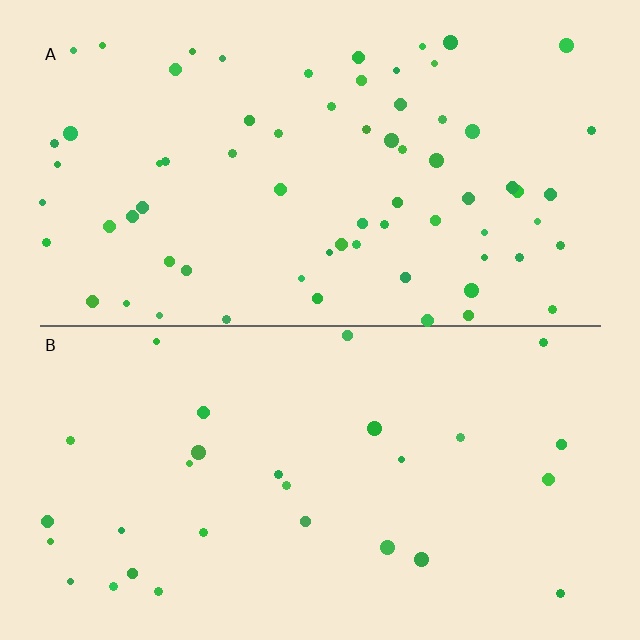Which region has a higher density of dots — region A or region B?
A (the top).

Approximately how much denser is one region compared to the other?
Approximately 2.4× — region A over region B.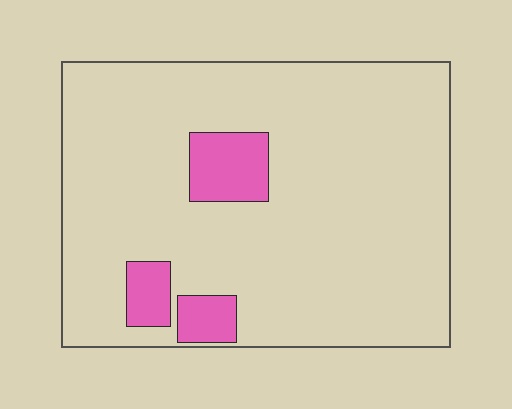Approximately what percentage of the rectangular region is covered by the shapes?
Approximately 10%.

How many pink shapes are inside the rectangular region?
3.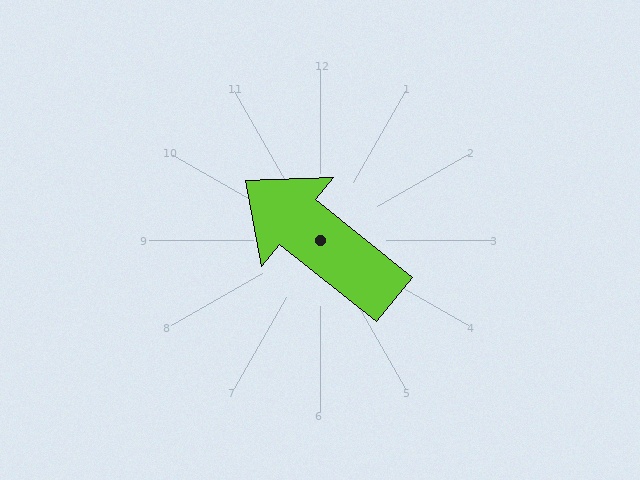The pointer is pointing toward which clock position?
Roughly 10 o'clock.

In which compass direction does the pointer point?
Northwest.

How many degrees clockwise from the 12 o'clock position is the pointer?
Approximately 309 degrees.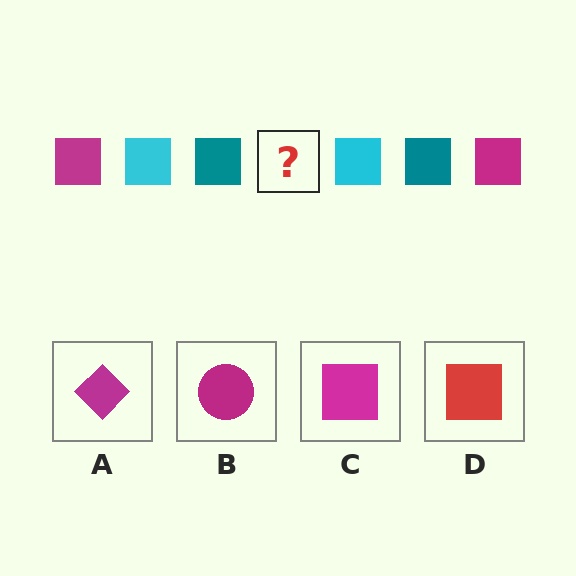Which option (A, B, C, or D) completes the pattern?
C.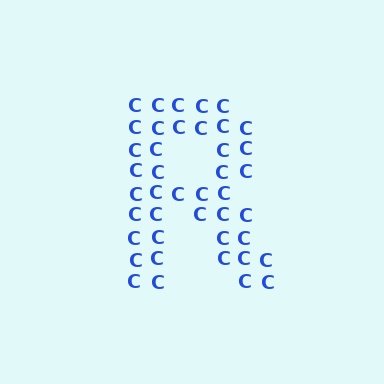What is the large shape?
The large shape is the letter R.